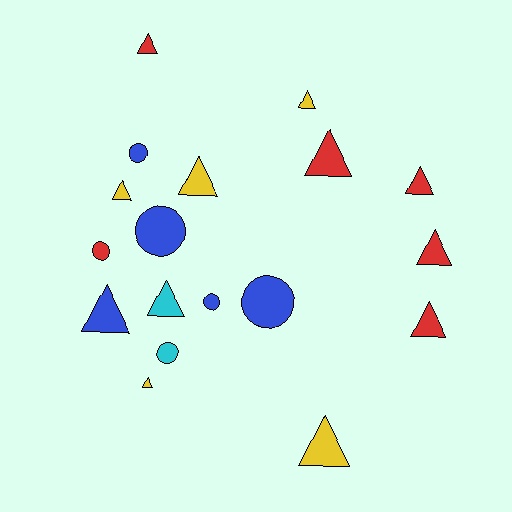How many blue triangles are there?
There is 1 blue triangle.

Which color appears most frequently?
Red, with 6 objects.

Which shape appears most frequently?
Triangle, with 12 objects.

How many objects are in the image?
There are 18 objects.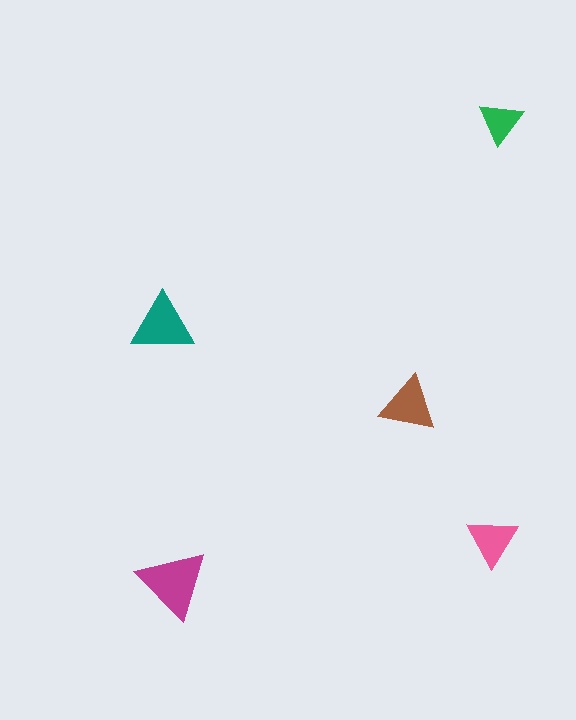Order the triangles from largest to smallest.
the magenta one, the teal one, the brown one, the pink one, the green one.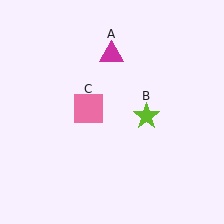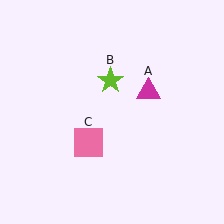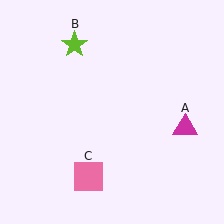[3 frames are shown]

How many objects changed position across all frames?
3 objects changed position: magenta triangle (object A), lime star (object B), pink square (object C).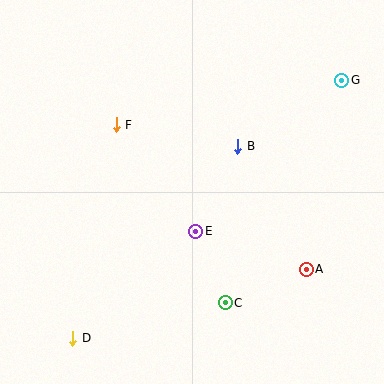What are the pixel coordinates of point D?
Point D is at (73, 338).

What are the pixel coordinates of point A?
Point A is at (306, 269).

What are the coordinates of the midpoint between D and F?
The midpoint between D and F is at (95, 231).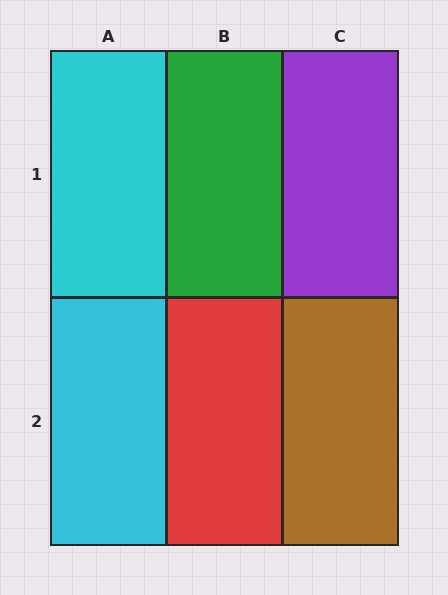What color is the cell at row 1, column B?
Green.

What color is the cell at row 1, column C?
Purple.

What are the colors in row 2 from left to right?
Cyan, red, brown.